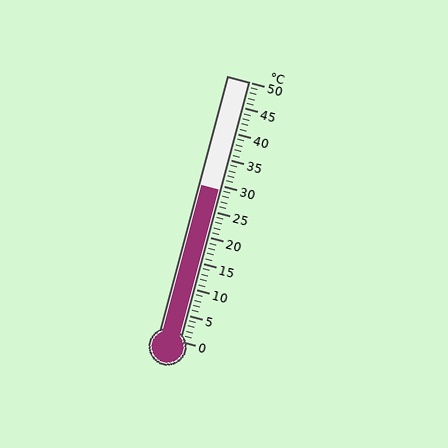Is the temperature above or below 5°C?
The temperature is above 5°C.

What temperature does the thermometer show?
The thermometer shows approximately 29°C.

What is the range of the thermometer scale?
The thermometer scale ranges from 0°C to 50°C.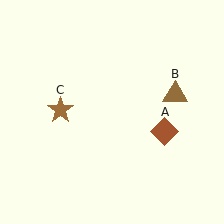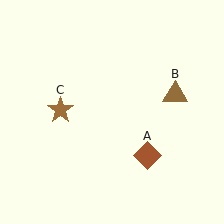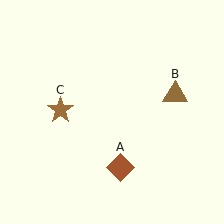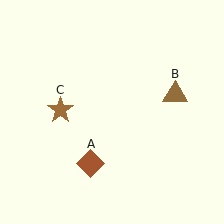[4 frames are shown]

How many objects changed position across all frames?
1 object changed position: brown diamond (object A).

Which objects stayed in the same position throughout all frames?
Brown triangle (object B) and brown star (object C) remained stationary.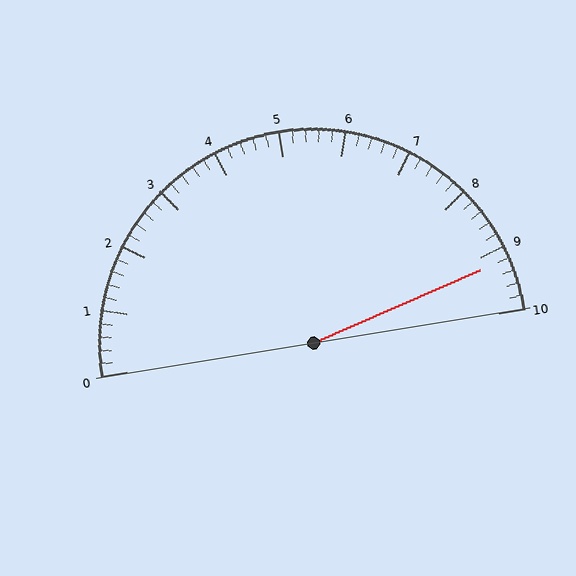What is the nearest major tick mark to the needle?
The nearest major tick mark is 9.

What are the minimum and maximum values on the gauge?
The gauge ranges from 0 to 10.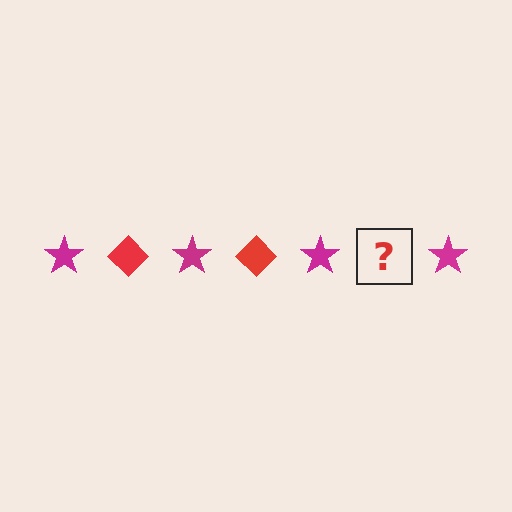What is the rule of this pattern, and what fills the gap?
The rule is that the pattern alternates between magenta star and red diamond. The gap should be filled with a red diamond.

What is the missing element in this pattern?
The missing element is a red diamond.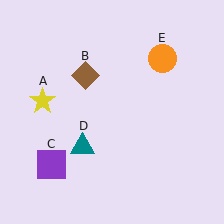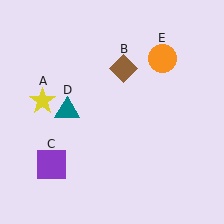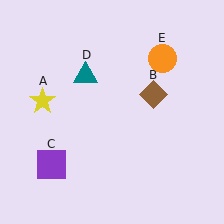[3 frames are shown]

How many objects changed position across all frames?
2 objects changed position: brown diamond (object B), teal triangle (object D).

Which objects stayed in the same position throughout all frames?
Yellow star (object A) and purple square (object C) and orange circle (object E) remained stationary.